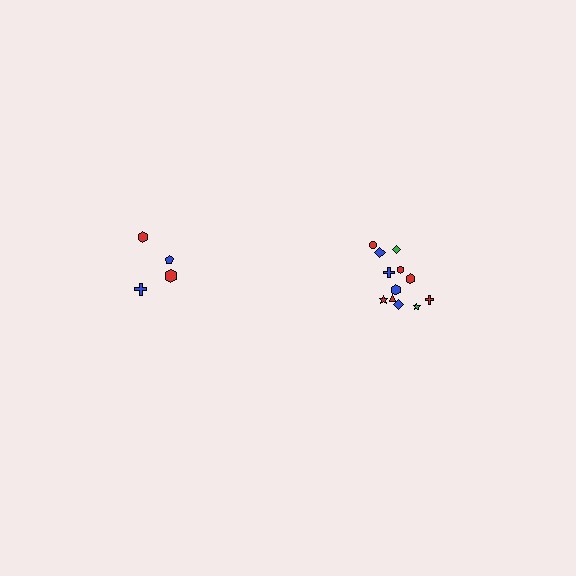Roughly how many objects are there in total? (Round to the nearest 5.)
Roughly 15 objects in total.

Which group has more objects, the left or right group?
The right group.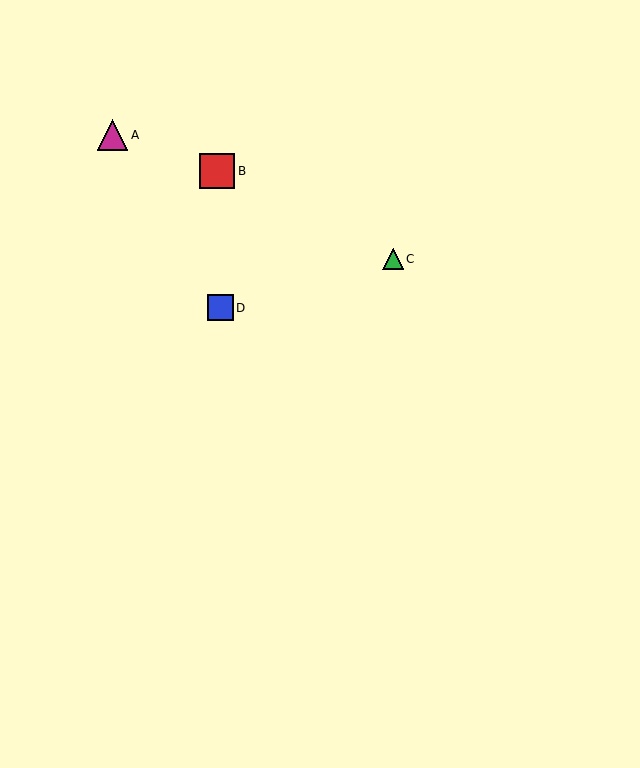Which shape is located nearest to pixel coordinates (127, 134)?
The magenta triangle (labeled A) at (113, 135) is nearest to that location.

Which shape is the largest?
The red square (labeled B) is the largest.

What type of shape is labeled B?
Shape B is a red square.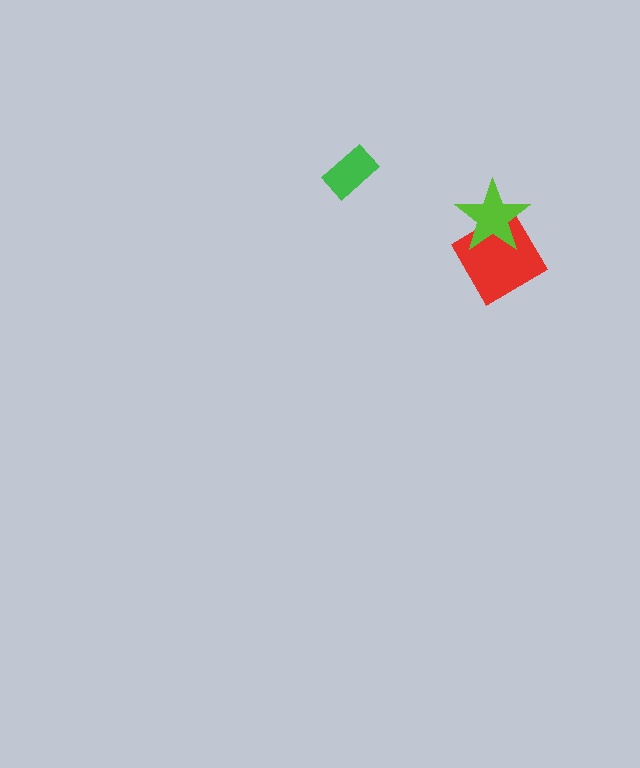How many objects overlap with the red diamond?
1 object overlaps with the red diamond.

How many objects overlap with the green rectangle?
0 objects overlap with the green rectangle.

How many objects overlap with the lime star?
1 object overlaps with the lime star.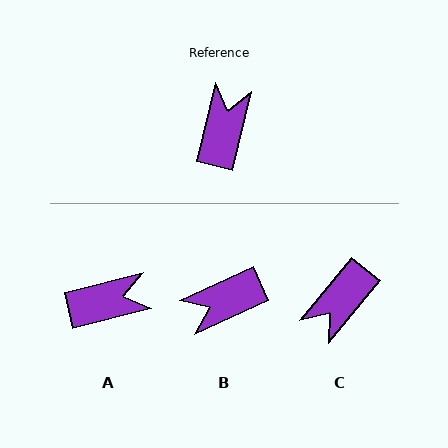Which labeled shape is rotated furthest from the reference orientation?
C, about 154 degrees away.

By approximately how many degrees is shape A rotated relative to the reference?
Approximately 63 degrees clockwise.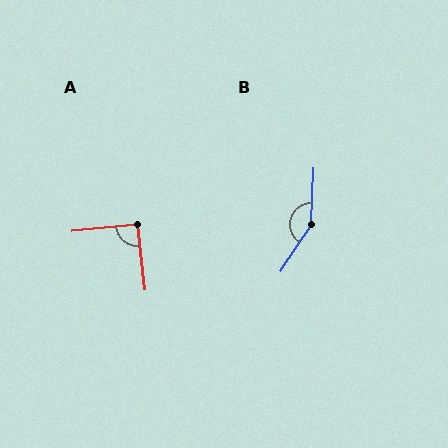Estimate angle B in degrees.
Approximately 150 degrees.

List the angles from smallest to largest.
A (91°), B (150°).